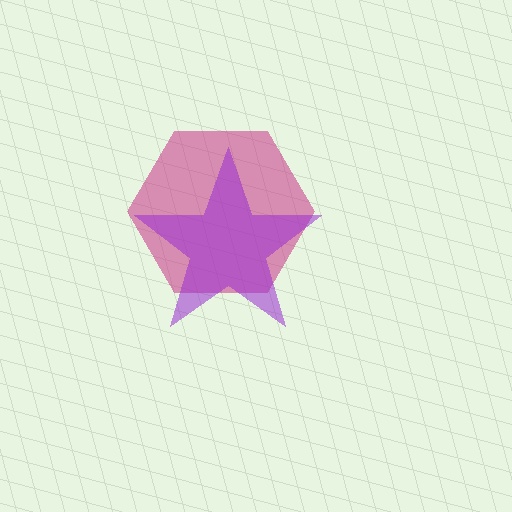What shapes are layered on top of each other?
The layered shapes are: a magenta hexagon, a purple star.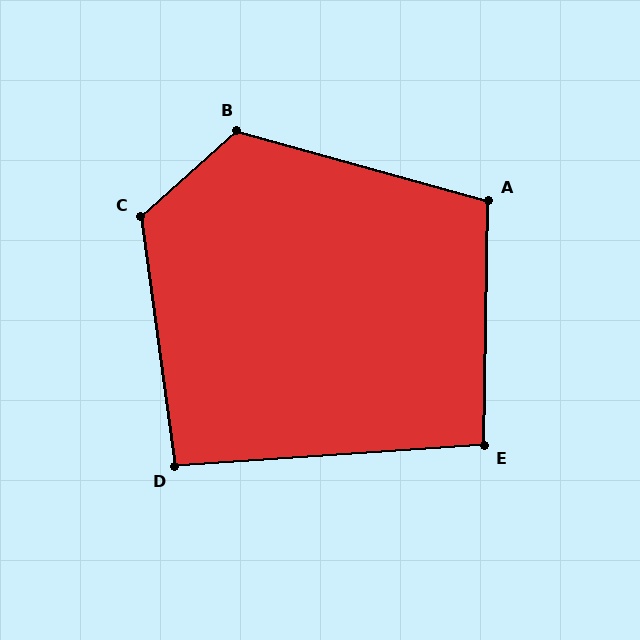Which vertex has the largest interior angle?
C, at approximately 124 degrees.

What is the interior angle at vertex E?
Approximately 95 degrees (obtuse).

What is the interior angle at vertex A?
Approximately 104 degrees (obtuse).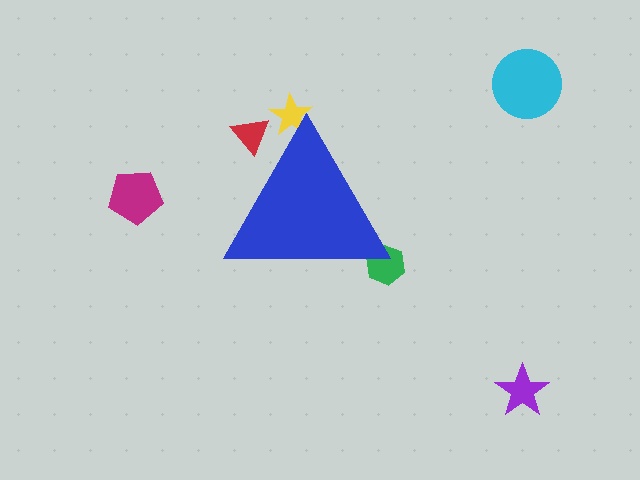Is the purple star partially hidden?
No, the purple star is fully visible.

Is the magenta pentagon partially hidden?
No, the magenta pentagon is fully visible.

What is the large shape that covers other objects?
A blue triangle.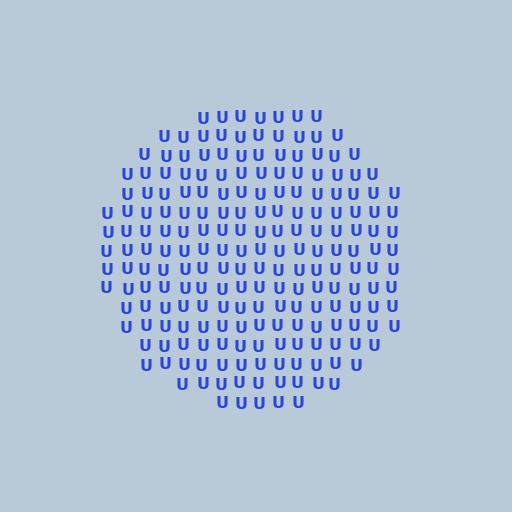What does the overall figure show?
The overall figure shows a circle.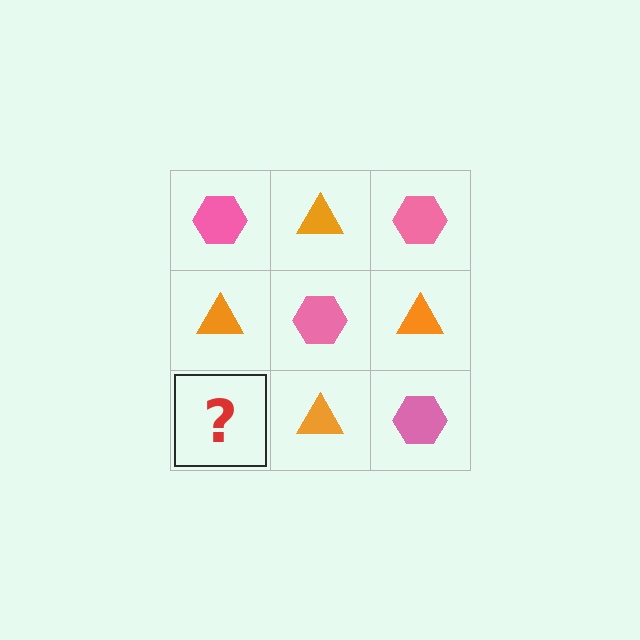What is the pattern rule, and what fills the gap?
The rule is that it alternates pink hexagon and orange triangle in a checkerboard pattern. The gap should be filled with a pink hexagon.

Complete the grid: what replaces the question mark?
The question mark should be replaced with a pink hexagon.